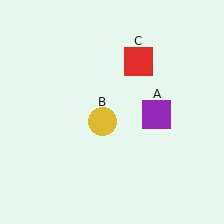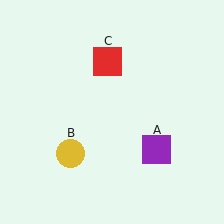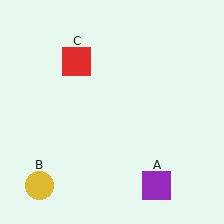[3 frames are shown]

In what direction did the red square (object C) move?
The red square (object C) moved left.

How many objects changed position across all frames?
3 objects changed position: purple square (object A), yellow circle (object B), red square (object C).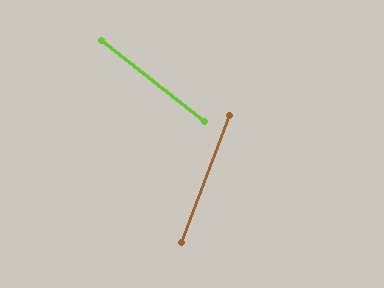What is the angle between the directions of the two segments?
Approximately 73 degrees.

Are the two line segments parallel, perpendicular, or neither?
Neither parallel nor perpendicular — they differ by about 73°.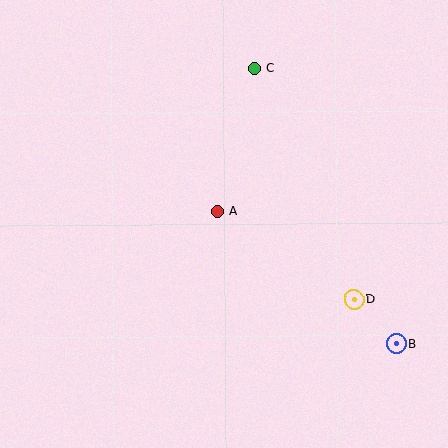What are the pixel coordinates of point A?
Point A is at (217, 211).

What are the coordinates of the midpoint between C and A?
The midpoint between C and A is at (236, 140).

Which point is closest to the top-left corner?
Point C is closest to the top-left corner.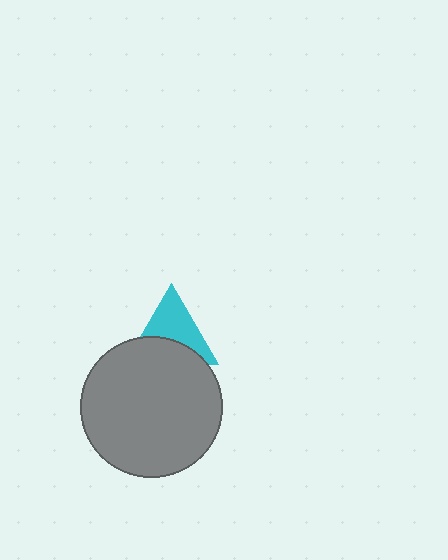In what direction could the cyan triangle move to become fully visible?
The cyan triangle could move up. That would shift it out from behind the gray circle entirely.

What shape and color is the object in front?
The object in front is a gray circle.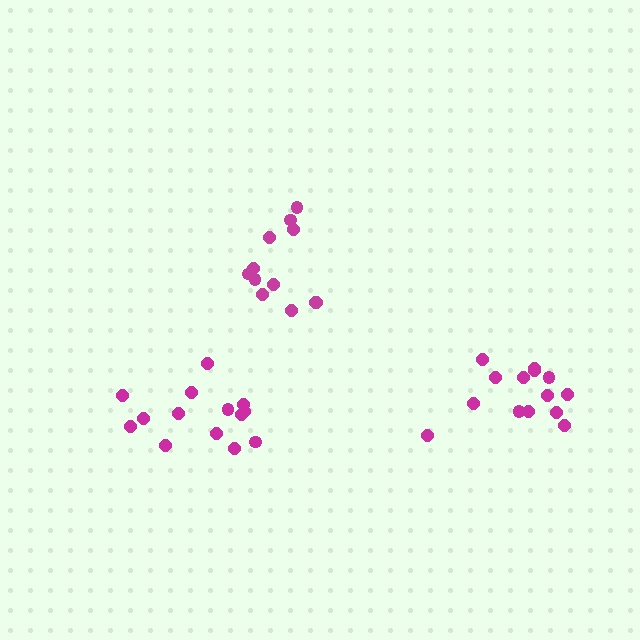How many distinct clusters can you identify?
There are 3 distinct clusters.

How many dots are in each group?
Group 1: 12 dots, Group 2: 14 dots, Group 3: 14 dots (40 total).